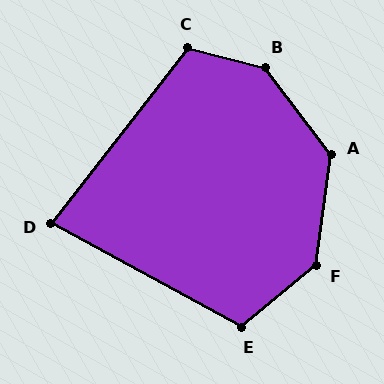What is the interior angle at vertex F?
Approximately 138 degrees (obtuse).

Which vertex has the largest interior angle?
B, at approximately 142 degrees.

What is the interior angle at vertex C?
Approximately 113 degrees (obtuse).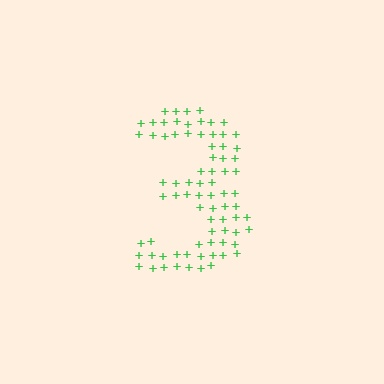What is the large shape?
The large shape is the digit 3.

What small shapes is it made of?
It is made of small plus signs.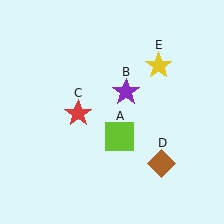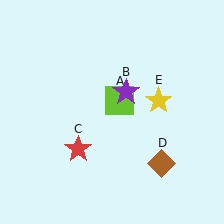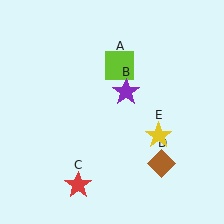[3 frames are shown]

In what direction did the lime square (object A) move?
The lime square (object A) moved up.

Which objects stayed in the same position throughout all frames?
Purple star (object B) and brown diamond (object D) remained stationary.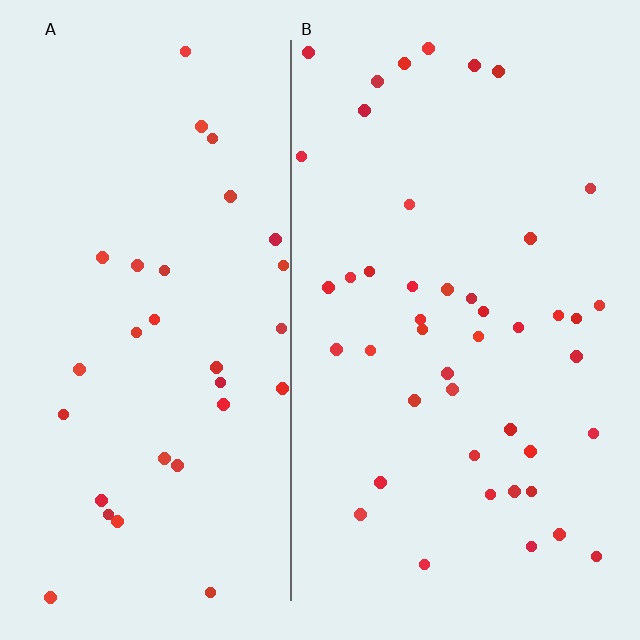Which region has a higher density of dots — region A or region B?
B (the right).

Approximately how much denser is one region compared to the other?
Approximately 1.4× — region B over region A.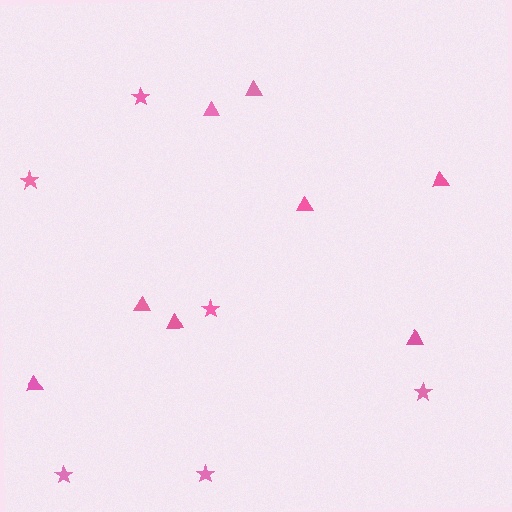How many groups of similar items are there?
There are 2 groups: one group of triangles (8) and one group of stars (6).